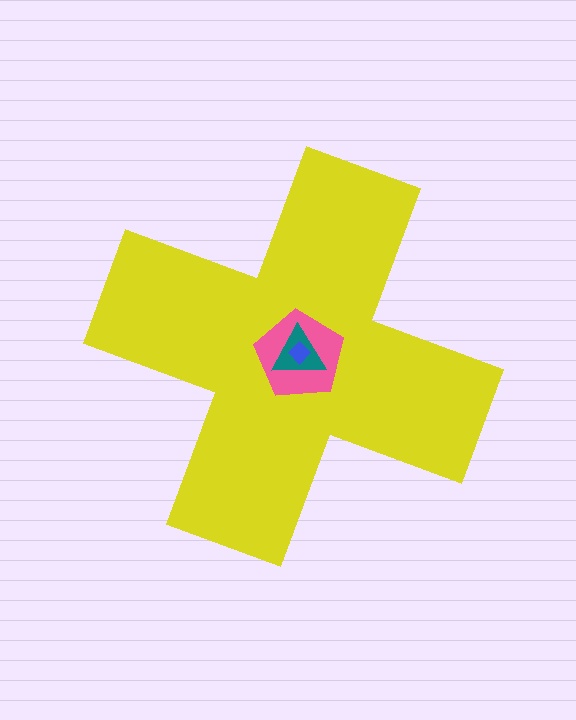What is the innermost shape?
The blue diamond.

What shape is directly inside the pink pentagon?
The teal triangle.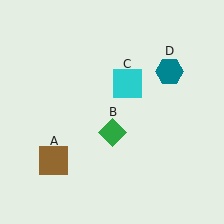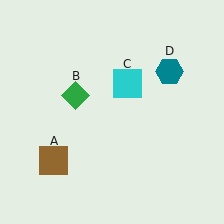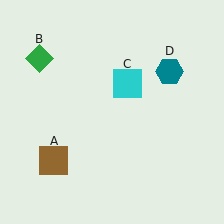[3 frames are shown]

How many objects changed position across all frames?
1 object changed position: green diamond (object B).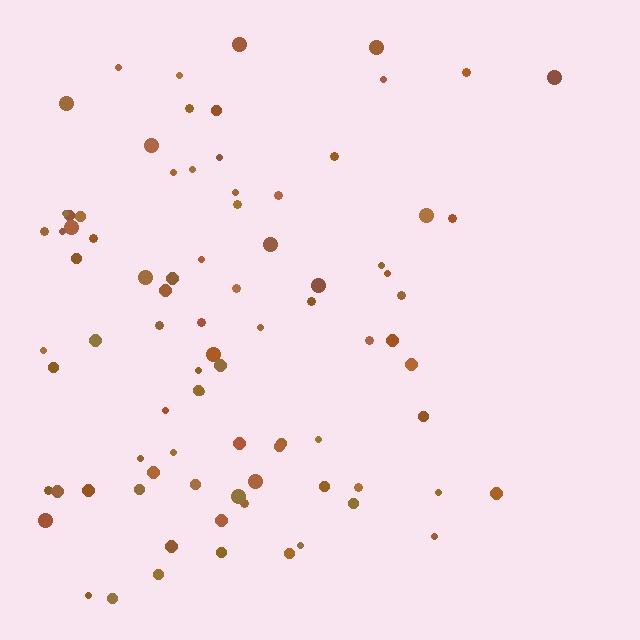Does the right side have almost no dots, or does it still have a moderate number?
Still a moderate number, just noticeably fewer than the left.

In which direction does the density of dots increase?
From right to left, with the left side densest.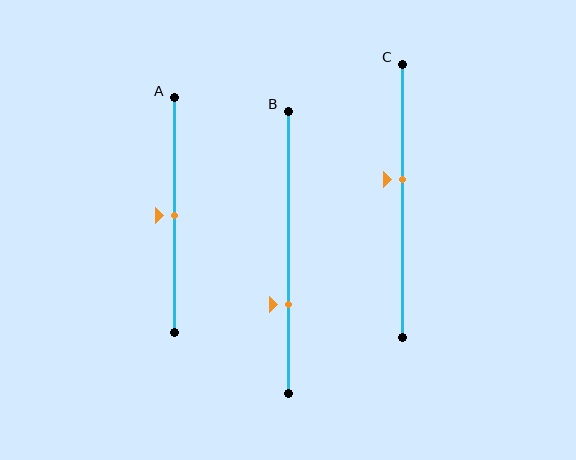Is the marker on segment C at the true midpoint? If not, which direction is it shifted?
No, the marker on segment C is shifted upward by about 8% of the segment length.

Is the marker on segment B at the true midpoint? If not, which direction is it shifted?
No, the marker on segment B is shifted downward by about 18% of the segment length.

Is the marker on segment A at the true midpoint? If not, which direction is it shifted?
Yes, the marker on segment A is at the true midpoint.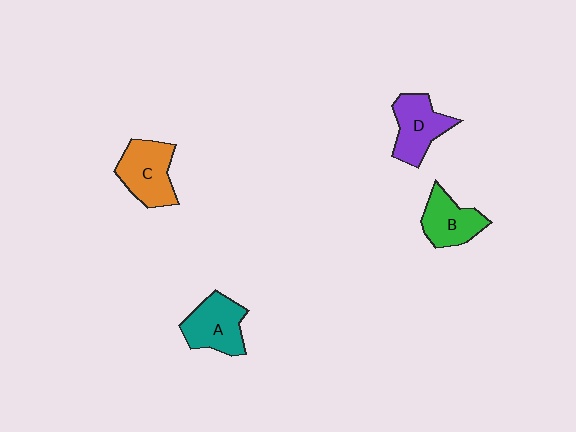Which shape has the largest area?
Shape C (orange).